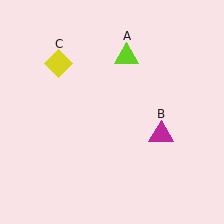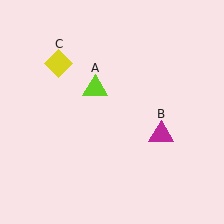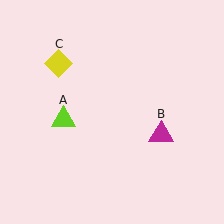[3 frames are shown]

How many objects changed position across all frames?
1 object changed position: lime triangle (object A).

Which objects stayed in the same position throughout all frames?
Magenta triangle (object B) and yellow diamond (object C) remained stationary.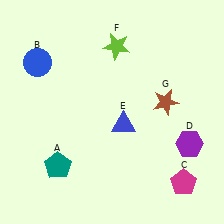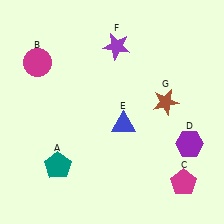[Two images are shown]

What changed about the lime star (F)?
In Image 1, F is lime. In Image 2, it changed to purple.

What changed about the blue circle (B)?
In Image 1, B is blue. In Image 2, it changed to magenta.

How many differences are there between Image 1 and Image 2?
There are 2 differences between the two images.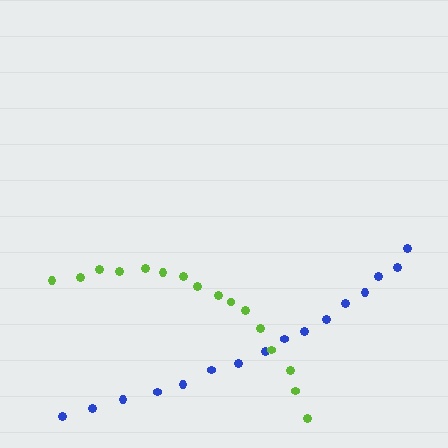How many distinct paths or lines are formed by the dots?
There are 2 distinct paths.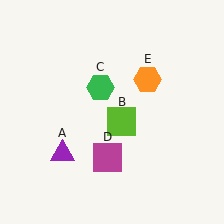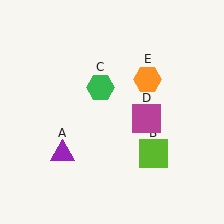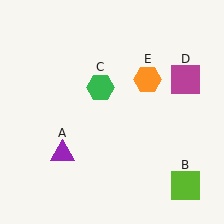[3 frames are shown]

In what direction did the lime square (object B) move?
The lime square (object B) moved down and to the right.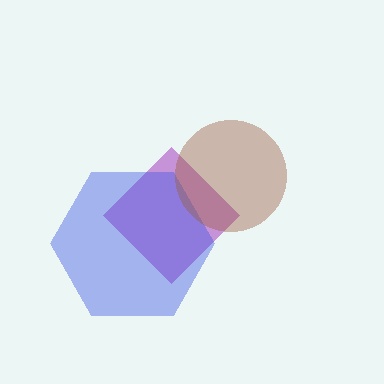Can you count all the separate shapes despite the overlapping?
Yes, there are 3 separate shapes.